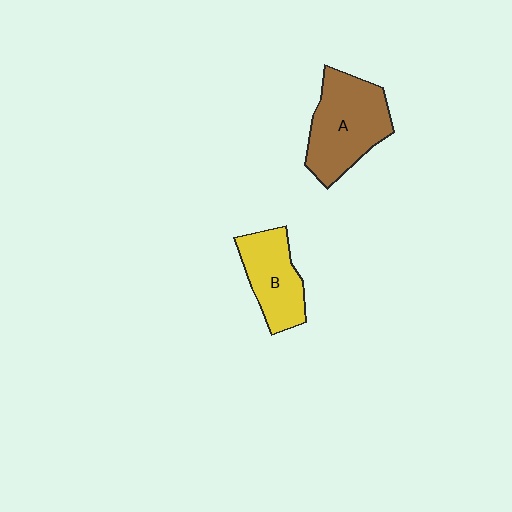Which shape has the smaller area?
Shape B (yellow).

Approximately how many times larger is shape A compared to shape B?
Approximately 1.4 times.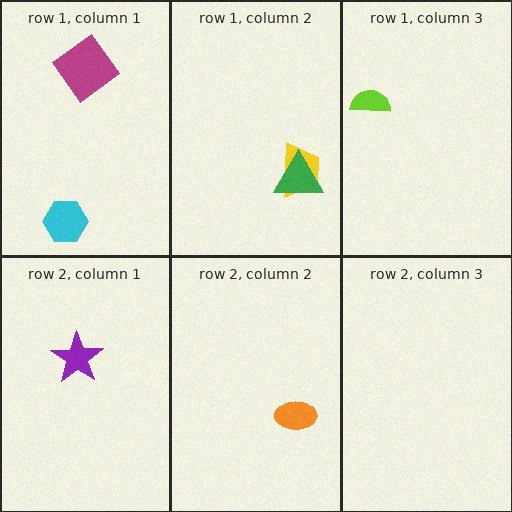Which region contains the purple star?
The row 2, column 1 region.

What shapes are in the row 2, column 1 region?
The purple star.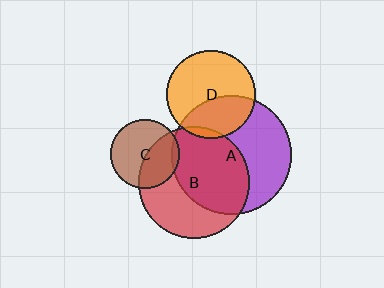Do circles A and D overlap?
Yes.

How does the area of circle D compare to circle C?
Approximately 1.7 times.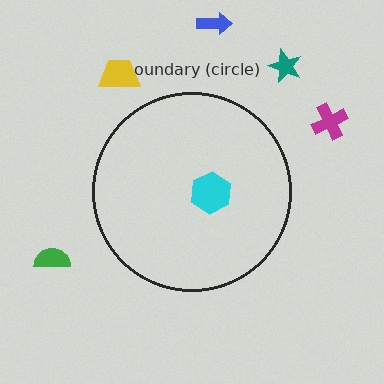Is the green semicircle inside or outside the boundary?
Outside.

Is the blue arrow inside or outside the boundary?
Outside.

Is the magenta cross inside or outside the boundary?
Outside.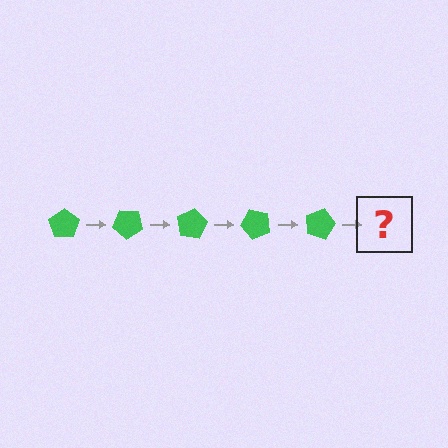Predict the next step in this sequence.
The next step is a green pentagon rotated 200 degrees.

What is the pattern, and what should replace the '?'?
The pattern is that the pentagon rotates 40 degrees each step. The '?' should be a green pentagon rotated 200 degrees.